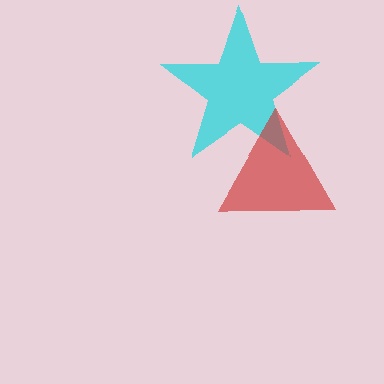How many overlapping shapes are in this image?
There are 2 overlapping shapes in the image.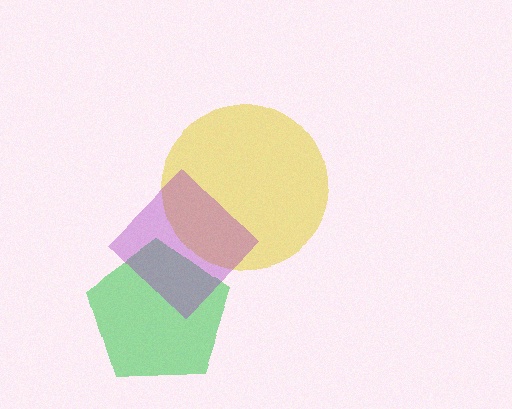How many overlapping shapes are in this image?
There are 3 overlapping shapes in the image.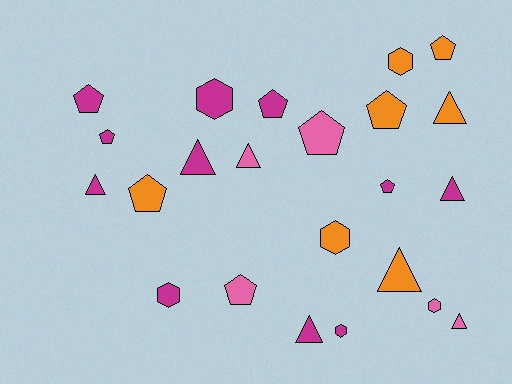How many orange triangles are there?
There are 2 orange triangles.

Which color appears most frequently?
Magenta, with 11 objects.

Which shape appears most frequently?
Pentagon, with 9 objects.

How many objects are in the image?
There are 23 objects.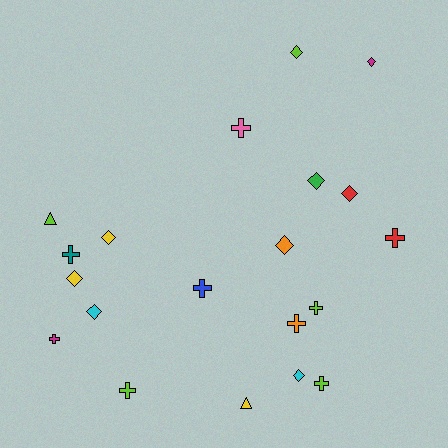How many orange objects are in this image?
There are 2 orange objects.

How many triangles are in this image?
There are 2 triangles.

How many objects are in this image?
There are 20 objects.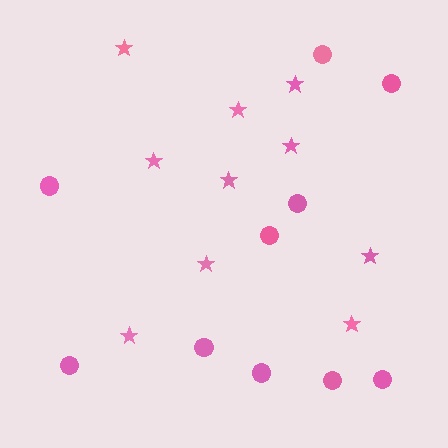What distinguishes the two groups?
There are 2 groups: one group of stars (10) and one group of circles (10).